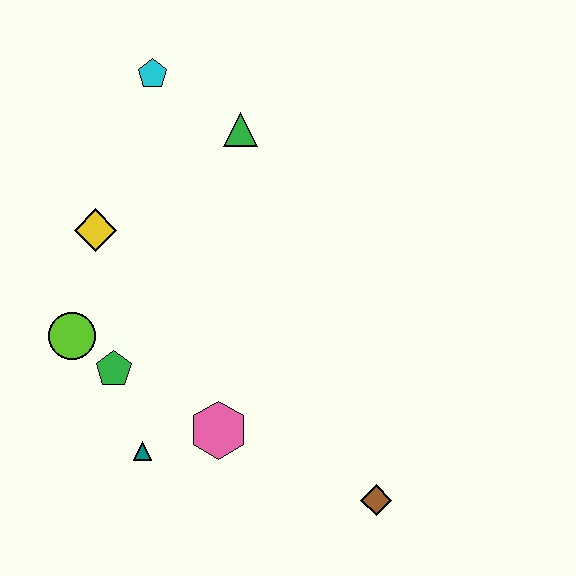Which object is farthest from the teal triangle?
The cyan pentagon is farthest from the teal triangle.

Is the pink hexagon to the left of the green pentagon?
No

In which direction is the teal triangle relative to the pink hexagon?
The teal triangle is to the left of the pink hexagon.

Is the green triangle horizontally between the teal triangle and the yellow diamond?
No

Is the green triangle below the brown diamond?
No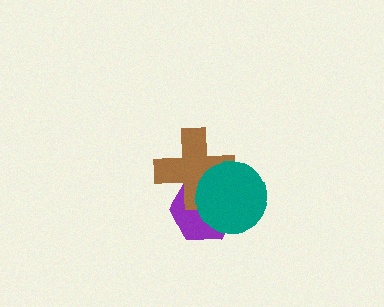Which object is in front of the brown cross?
The teal circle is in front of the brown cross.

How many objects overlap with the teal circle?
2 objects overlap with the teal circle.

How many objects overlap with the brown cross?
2 objects overlap with the brown cross.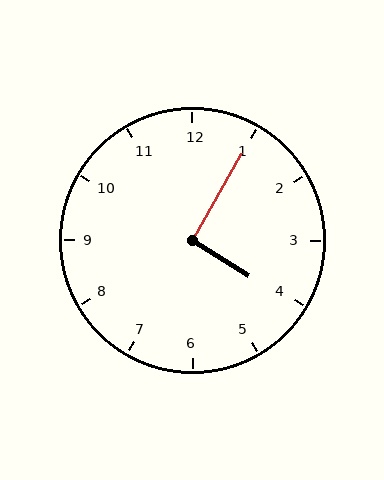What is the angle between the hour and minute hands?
Approximately 92 degrees.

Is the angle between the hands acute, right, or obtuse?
It is right.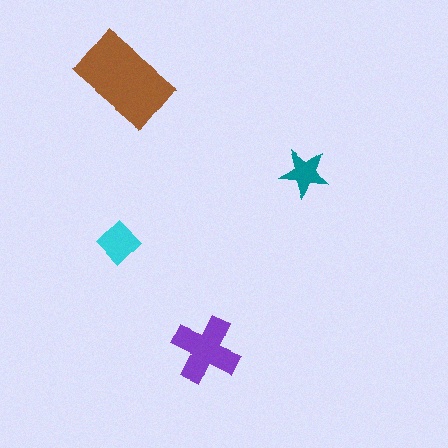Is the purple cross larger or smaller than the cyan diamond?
Larger.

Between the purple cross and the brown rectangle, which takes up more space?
The brown rectangle.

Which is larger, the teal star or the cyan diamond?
The cyan diamond.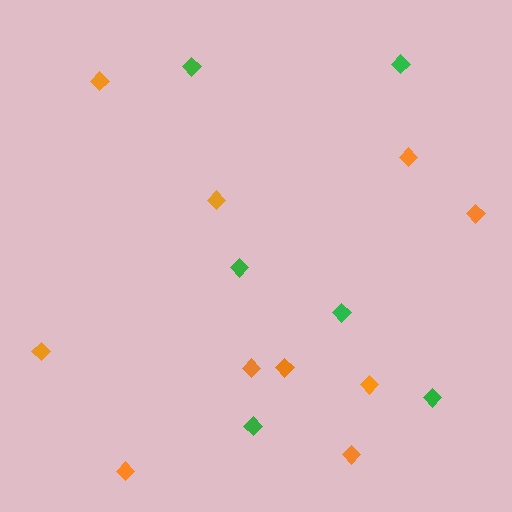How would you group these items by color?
There are 2 groups: one group of green diamonds (6) and one group of orange diamonds (10).